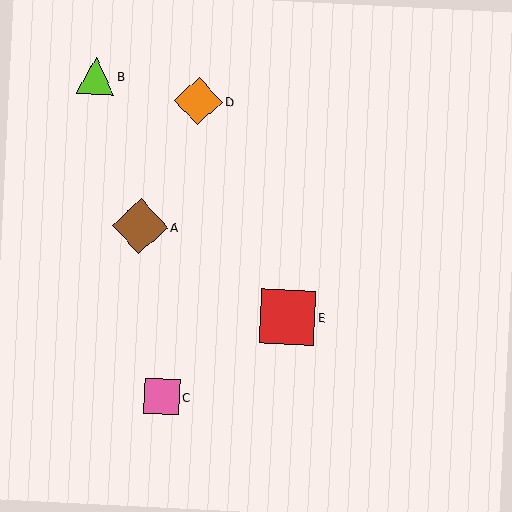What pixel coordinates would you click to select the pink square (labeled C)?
Click at (162, 397) to select the pink square C.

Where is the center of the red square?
The center of the red square is at (288, 317).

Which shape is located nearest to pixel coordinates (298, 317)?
The red square (labeled E) at (288, 317) is nearest to that location.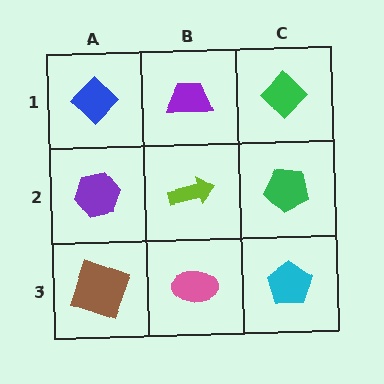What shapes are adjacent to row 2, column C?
A green diamond (row 1, column C), a cyan pentagon (row 3, column C), a lime arrow (row 2, column B).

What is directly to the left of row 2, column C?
A lime arrow.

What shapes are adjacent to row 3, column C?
A green pentagon (row 2, column C), a pink ellipse (row 3, column B).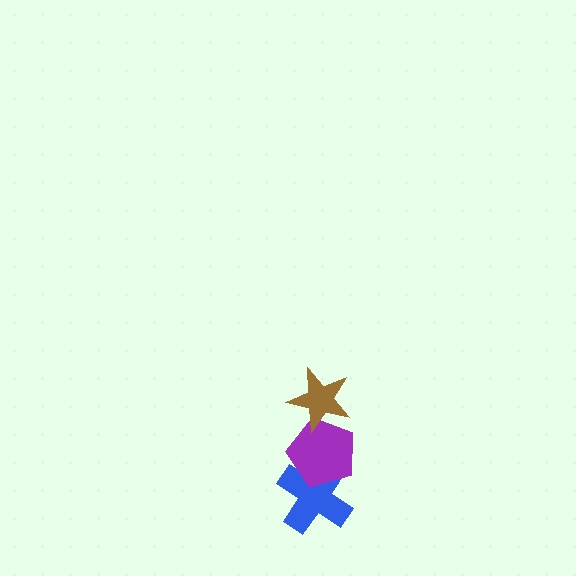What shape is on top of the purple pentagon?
The brown star is on top of the purple pentagon.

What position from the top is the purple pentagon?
The purple pentagon is 2nd from the top.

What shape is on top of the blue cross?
The purple pentagon is on top of the blue cross.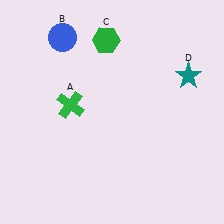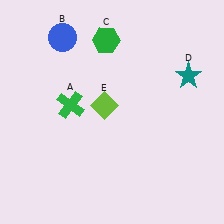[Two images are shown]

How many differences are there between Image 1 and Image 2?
There is 1 difference between the two images.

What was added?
A lime diamond (E) was added in Image 2.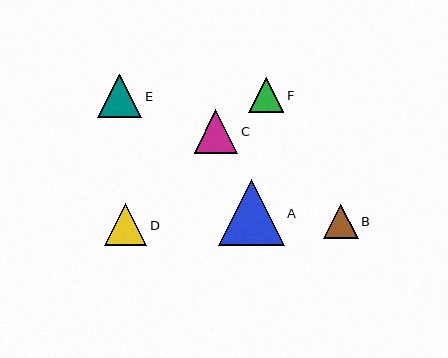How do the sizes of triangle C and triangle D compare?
Triangle C and triangle D are approximately the same size.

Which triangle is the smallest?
Triangle B is the smallest with a size of approximately 34 pixels.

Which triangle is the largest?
Triangle A is the largest with a size of approximately 66 pixels.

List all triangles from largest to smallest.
From largest to smallest: A, E, C, D, F, B.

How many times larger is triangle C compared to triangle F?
Triangle C is approximately 1.2 times the size of triangle F.